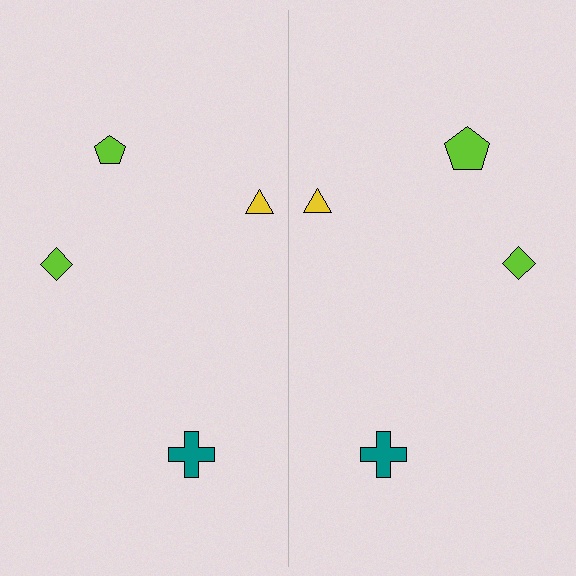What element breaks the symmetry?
The lime pentagon on the right side has a different size than its mirror counterpart.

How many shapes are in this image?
There are 8 shapes in this image.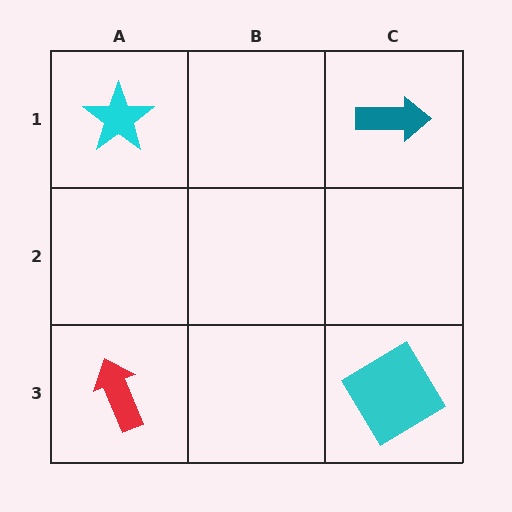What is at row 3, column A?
A red arrow.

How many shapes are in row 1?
2 shapes.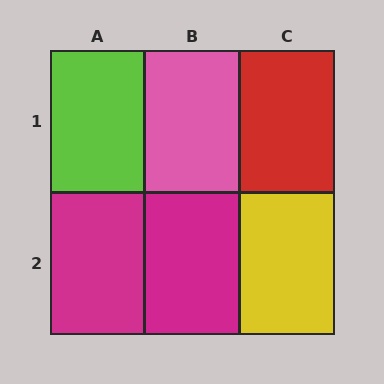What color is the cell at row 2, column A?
Magenta.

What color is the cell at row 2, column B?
Magenta.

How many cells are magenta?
2 cells are magenta.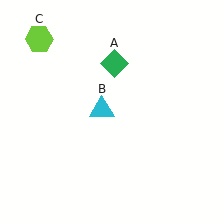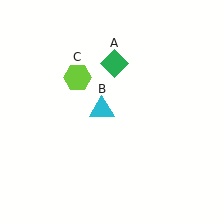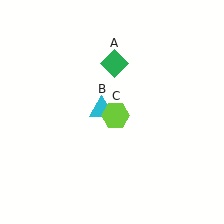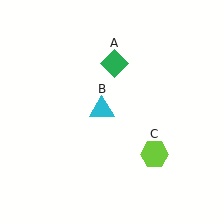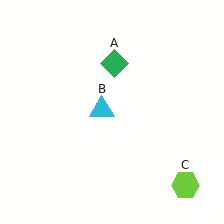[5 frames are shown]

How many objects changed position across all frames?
1 object changed position: lime hexagon (object C).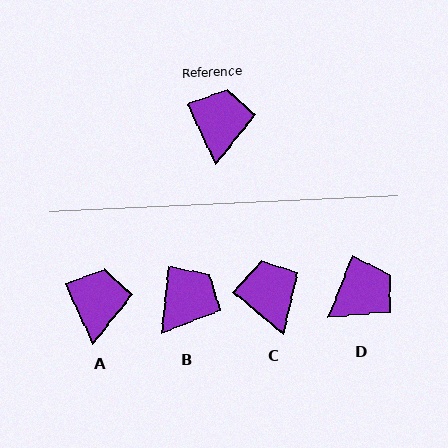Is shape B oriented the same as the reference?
No, it is off by about 31 degrees.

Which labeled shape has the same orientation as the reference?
A.